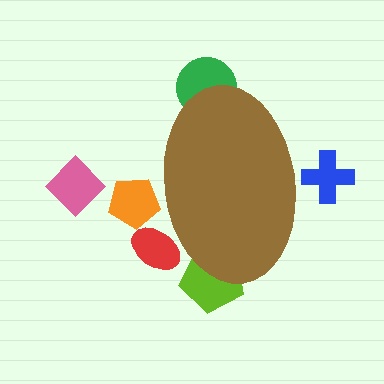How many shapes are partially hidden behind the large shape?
5 shapes are partially hidden.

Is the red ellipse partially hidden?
Yes, the red ellipse is partially hidden behind the brown ellipse.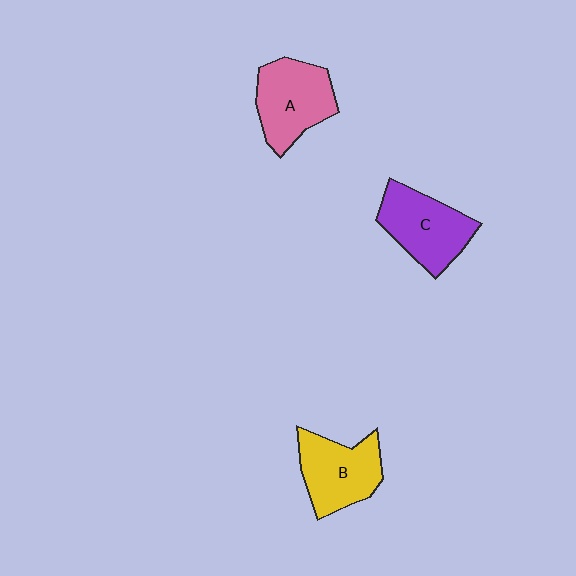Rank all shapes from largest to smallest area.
From largest to smallest: A (pink), C (purple), B (yellow).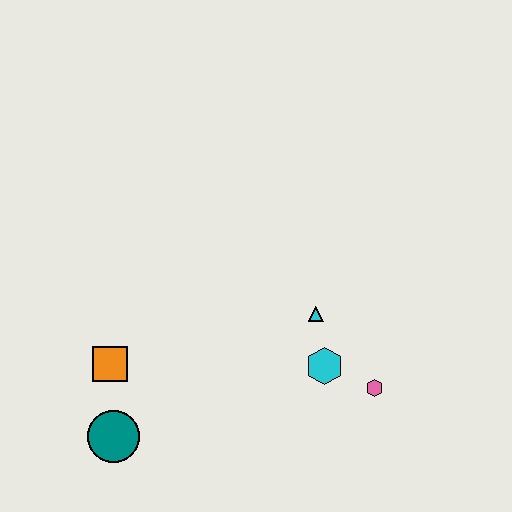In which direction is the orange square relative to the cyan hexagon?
The orange square is to the left of the cyan hexagon.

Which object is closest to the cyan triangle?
The cyan hexagon is closest to the cyan triangle.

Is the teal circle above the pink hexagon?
No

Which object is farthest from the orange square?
The pink hexagon is farthest from the orange square.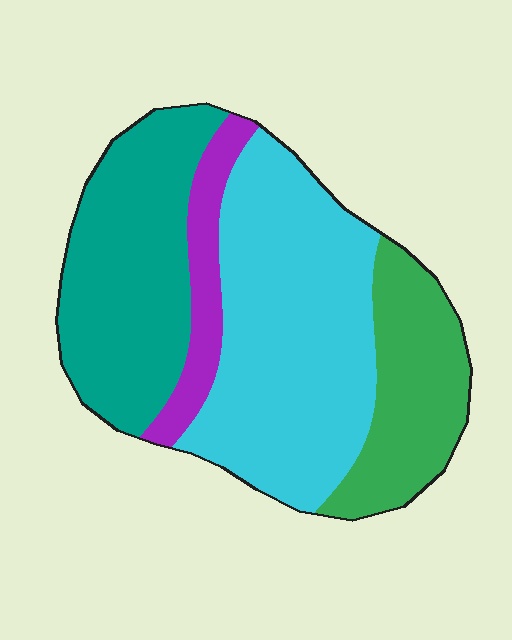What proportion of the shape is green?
Green takes up about one fifth (1/5) of the shape.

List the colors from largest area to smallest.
From largest to smallest: cyan, teal, green, purple.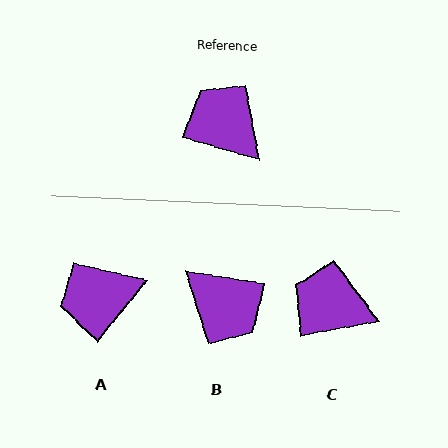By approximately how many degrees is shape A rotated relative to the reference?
Approximately 67 degrees counter-clockwise.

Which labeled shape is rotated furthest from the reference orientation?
B, about 173 degrees away.